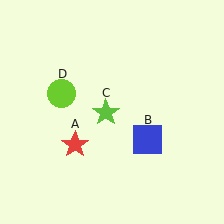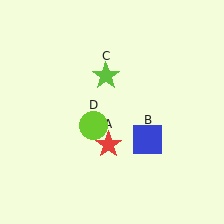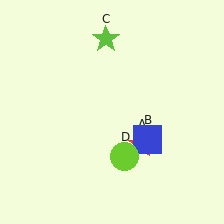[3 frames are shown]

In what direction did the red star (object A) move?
The red star (object A) moved right.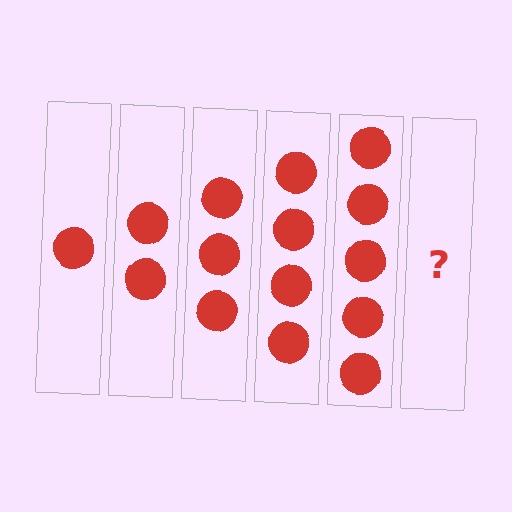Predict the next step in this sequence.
The next step is 6 circles.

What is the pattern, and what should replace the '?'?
The pattern is that each step adds one more circle. The '?' should be 6 circles.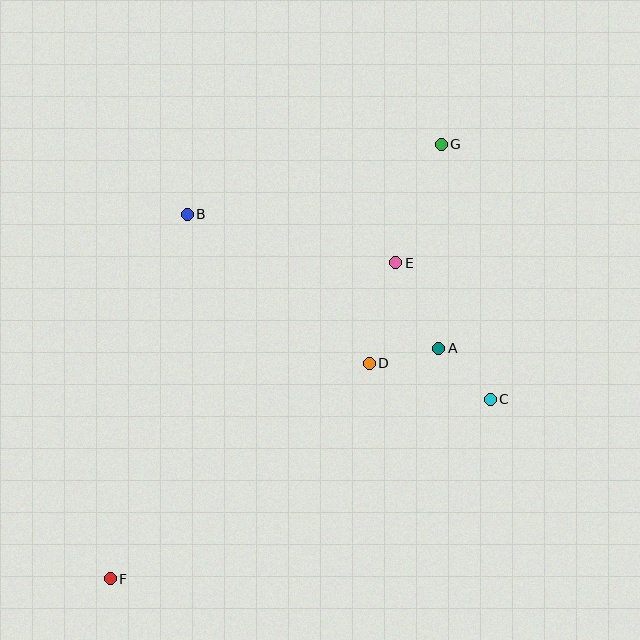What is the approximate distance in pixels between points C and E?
The distance between C and E is approximately 166 pixels.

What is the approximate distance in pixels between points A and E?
The distance between A and E is approximately 96 pixels.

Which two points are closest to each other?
Points A and D are closest to each other.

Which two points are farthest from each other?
Points F and G are farthest from each other.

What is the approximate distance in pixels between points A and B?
The distance between A and B is approximately 285 pixels.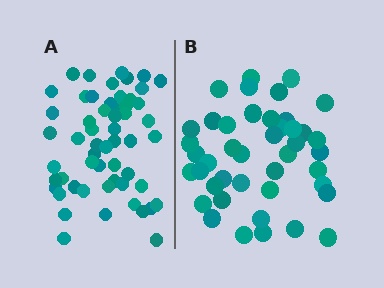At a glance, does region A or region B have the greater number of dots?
Region A (the left region) has more dots.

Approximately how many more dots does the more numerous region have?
Region A has approximately 15 more dots than region B.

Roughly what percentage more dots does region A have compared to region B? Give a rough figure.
About 30% more.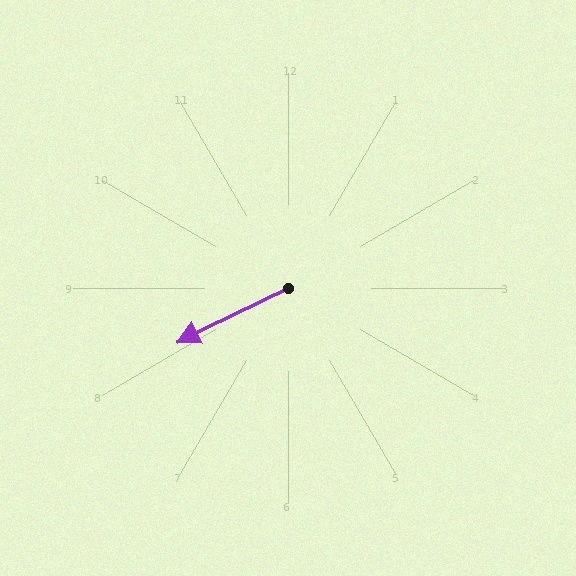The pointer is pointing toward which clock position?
Roughly 8 o'clock.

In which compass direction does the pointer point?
Southwest.